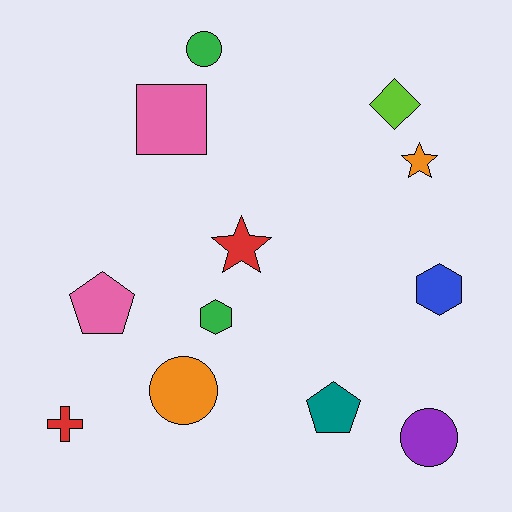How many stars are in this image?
There are 2 stars.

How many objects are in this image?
There are 12 objects.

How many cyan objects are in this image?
There are no cyan objects.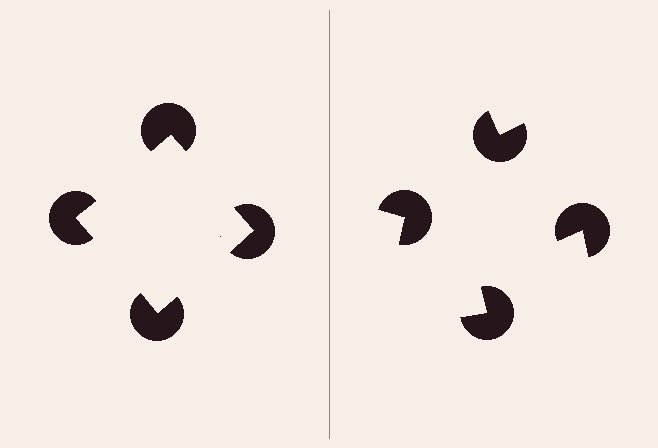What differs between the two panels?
The pac-man discs are positioned identically on both sides; only the wedge orientations differ. On the left they align to a square; on the right they are misaligned.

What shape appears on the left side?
An illusory square.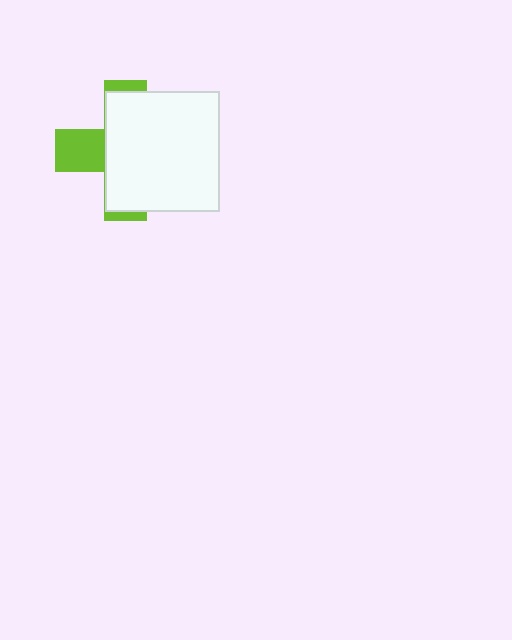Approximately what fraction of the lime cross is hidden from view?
Roughly 69% of the lime cross is hidden behind the white rectangle.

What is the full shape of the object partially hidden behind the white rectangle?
The partially hidden object is a lime cross.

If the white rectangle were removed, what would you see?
You would see the complete lime cross.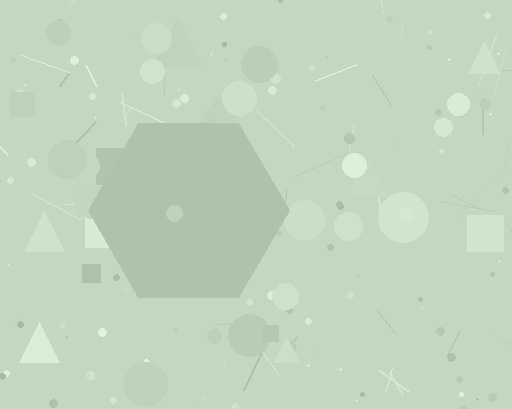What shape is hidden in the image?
A hexagon is hidden in the image.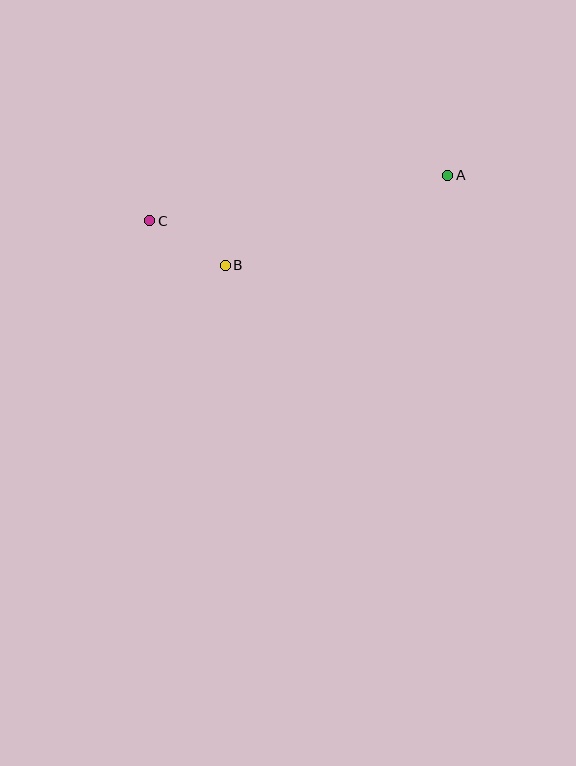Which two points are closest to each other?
Points B and C are closest to each other.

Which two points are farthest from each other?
Points A and C are farthest from each other.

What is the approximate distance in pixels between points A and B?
The distance between A and B is approximately 240 pixels.